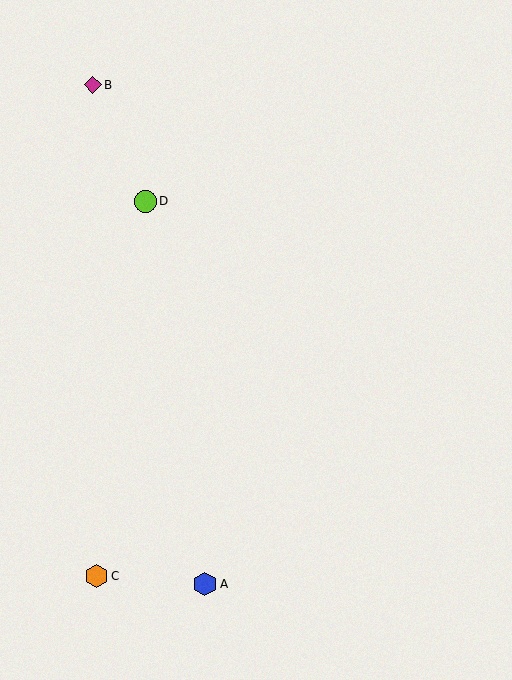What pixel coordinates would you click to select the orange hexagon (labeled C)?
Click at (97, 576) to select the orange hexagon C.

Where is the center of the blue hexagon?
The center of the blue hexagon is at (205, 584).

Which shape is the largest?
The blue hexagon (labeled A) is the largest.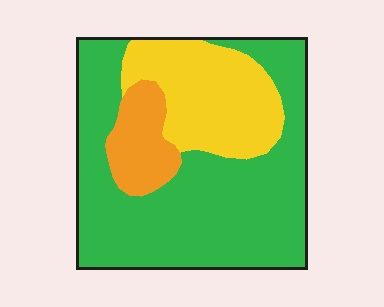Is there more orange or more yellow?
Yellow.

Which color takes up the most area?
Green, at roughly 65%.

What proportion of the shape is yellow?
Yellow takes up about one quarter (1/4) of the shape.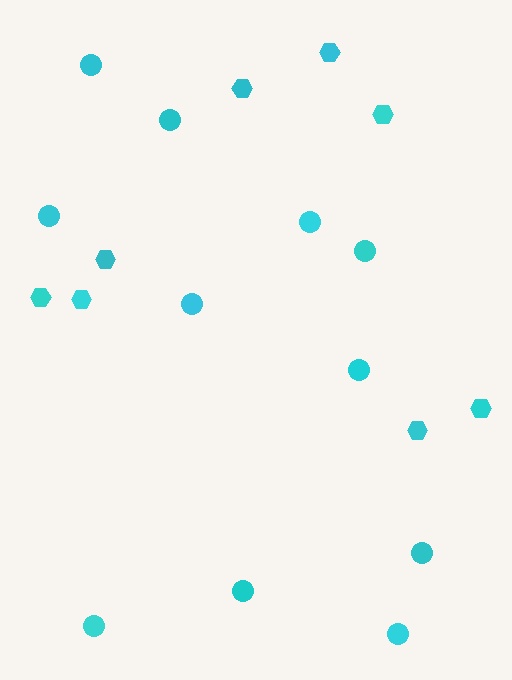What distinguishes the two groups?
There are 2 groups: one group of hexagons (8) and one group of circles (11).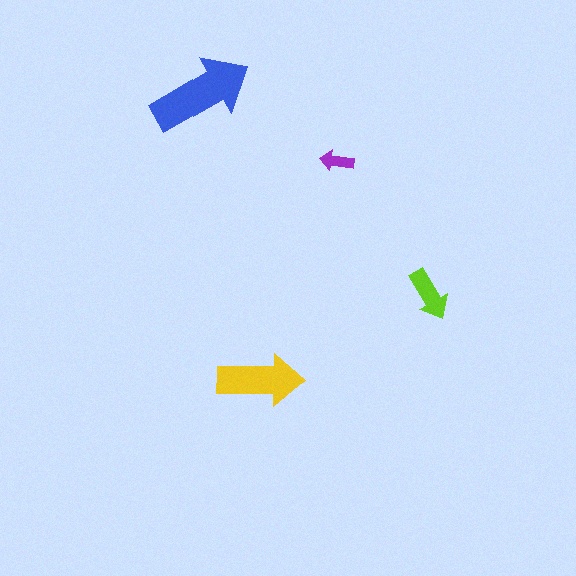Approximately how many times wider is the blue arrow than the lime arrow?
About 2 times wider.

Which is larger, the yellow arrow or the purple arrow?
The yellow one.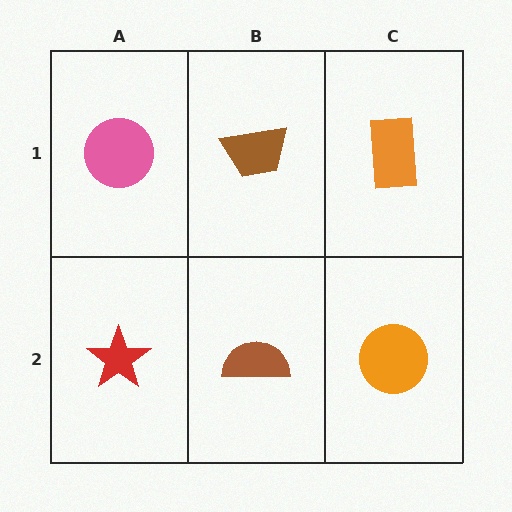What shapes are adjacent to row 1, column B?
A brown semicircle (row 2, column B), a pink circle (row 1, column A), an orange rectangle (row 1, column C).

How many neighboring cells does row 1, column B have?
3.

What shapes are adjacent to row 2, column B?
A brown trapezoid (row 1, column B), a red star (row 2, column A), an orange circle (row 2, column C).